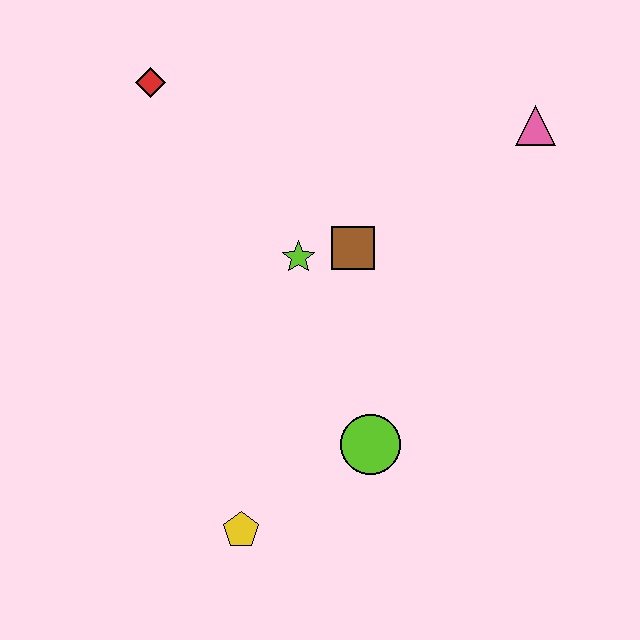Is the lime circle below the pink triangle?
Yes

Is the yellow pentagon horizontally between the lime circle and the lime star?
No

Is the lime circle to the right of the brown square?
Yes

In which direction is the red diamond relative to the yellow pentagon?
The red diamond is above the yellow pentagon.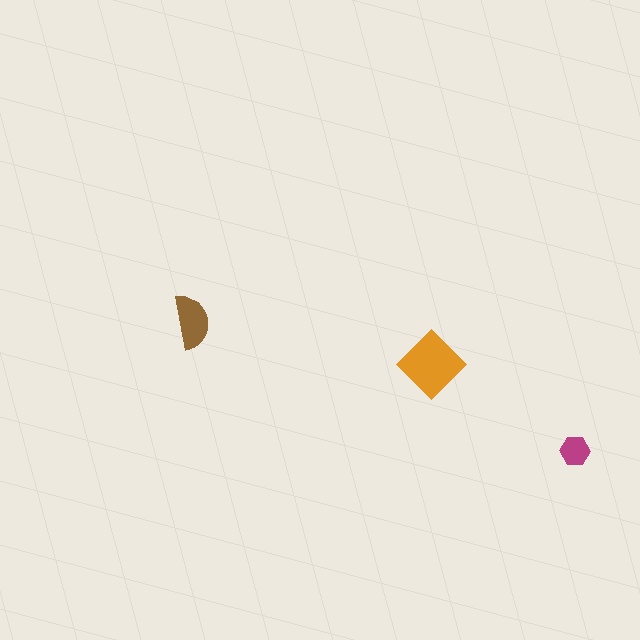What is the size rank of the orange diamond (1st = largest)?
1st.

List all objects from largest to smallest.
The orange diamond, the brown semicircle, the magenta hexagon.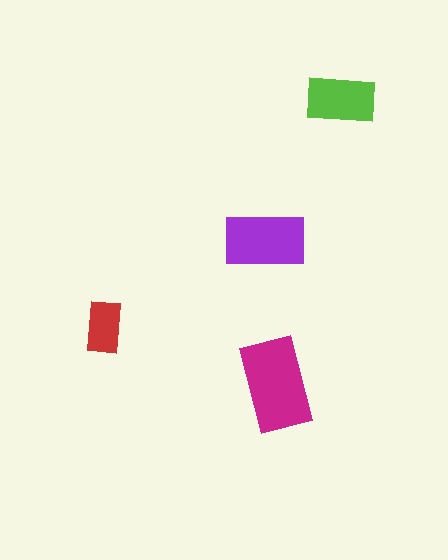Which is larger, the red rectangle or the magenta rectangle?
The magenta one.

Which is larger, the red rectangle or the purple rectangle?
The purple one.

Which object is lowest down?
The magenta rectangle is bottommost.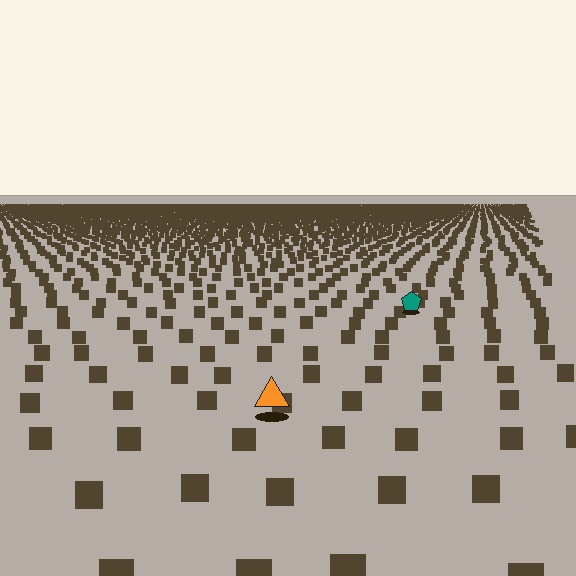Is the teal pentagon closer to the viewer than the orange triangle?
No. The orange triangle is closer — you can tell from the texture gradient: the ground texture is coarser near it.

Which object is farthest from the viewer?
The teal pentagon is farthest from the viewer. It appears smaller and the ground texture around it is denser.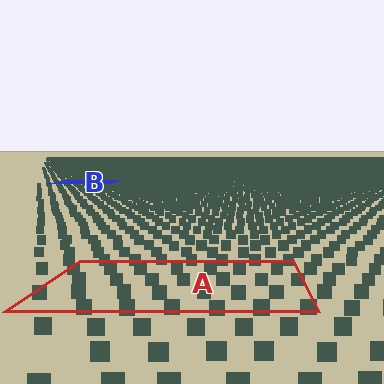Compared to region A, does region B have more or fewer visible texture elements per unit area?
Region B has more texture elements per unit area — they are packed more densely because it is farther away.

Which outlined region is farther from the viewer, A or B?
Region B is farther from the viewer — the texture elements inside it appear smaller and more densely packed.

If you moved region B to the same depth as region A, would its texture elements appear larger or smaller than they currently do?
They would appear larger. At a closer depth, the same texture elements are projected at a bigger on-screen size.